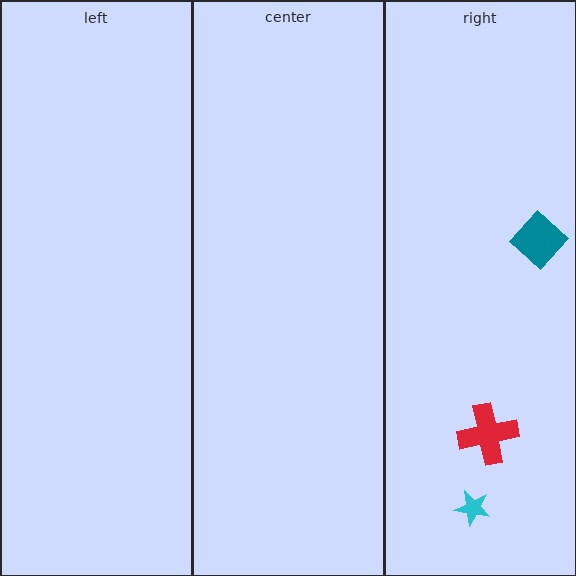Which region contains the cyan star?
The right region.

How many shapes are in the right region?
3.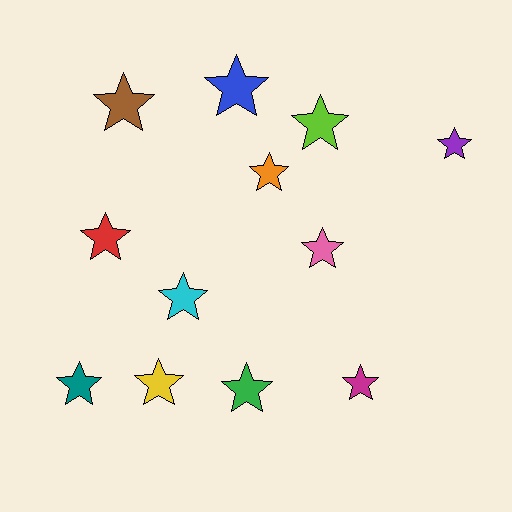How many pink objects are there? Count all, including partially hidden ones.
There is 1 pink object.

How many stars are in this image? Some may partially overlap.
There are 12 stars.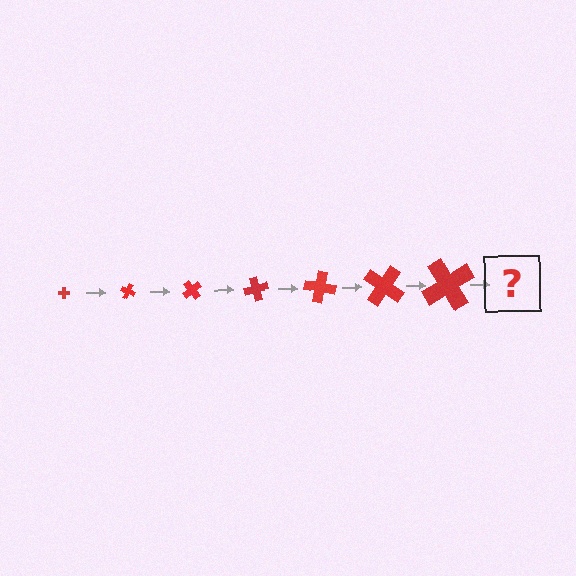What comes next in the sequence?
The next element should be a cross, larger than the previous one and rotated 175 degrees from the start.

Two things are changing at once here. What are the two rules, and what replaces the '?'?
The two rules are that the cross grows larger each step and it rotates 25 degrees each step. The '?' should be a cross, larger than the previous one and rotated 175 degrees from the start.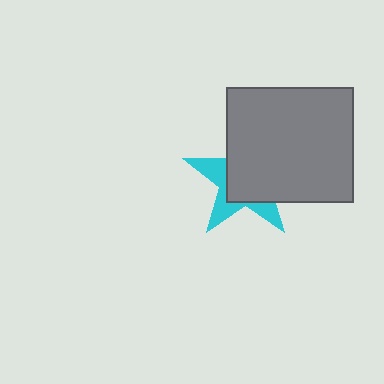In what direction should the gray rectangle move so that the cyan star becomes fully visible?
The gray rectangle should move toward the upper-right. That is the shortest direction to clear the overlap and leave the cyan star fully visible.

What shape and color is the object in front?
The object in front is a gray rectangle.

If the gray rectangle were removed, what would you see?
You would see the complete cyan star.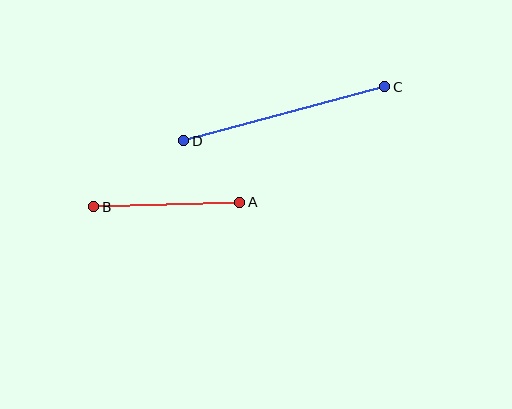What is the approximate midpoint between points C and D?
The midpoint is at approximately (284, 114) pixels.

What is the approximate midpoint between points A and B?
The midpoint is at approximately (167, 205) pixels.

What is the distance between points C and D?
The distance is approximately 208 pixels.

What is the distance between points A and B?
The distance is approximately 146 pixels.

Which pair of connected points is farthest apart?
Points C and D are farthest apart.